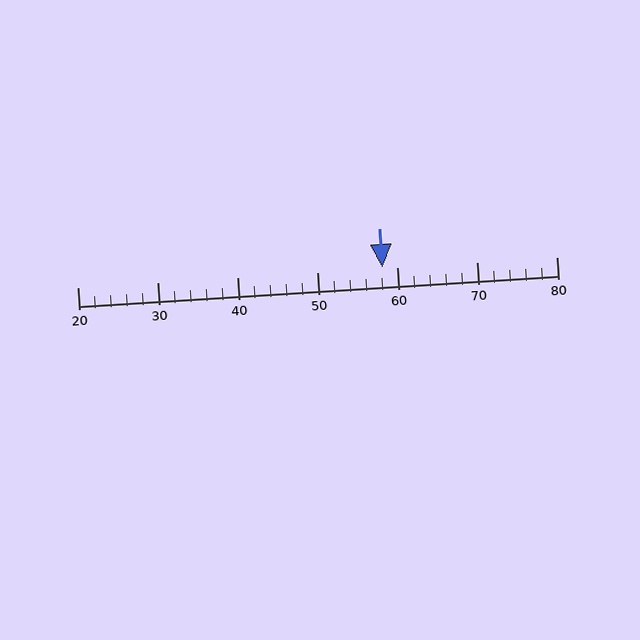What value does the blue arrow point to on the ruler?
The blue arrow points to approximately 58.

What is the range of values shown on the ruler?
The ruler shows values from 20 to 80.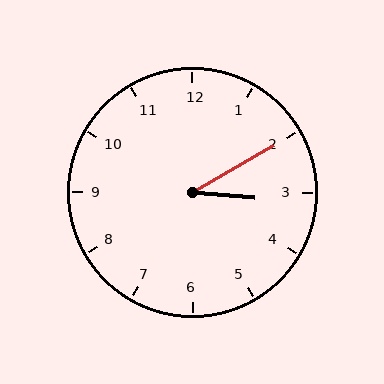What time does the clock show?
3:10.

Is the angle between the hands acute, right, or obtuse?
It is acute.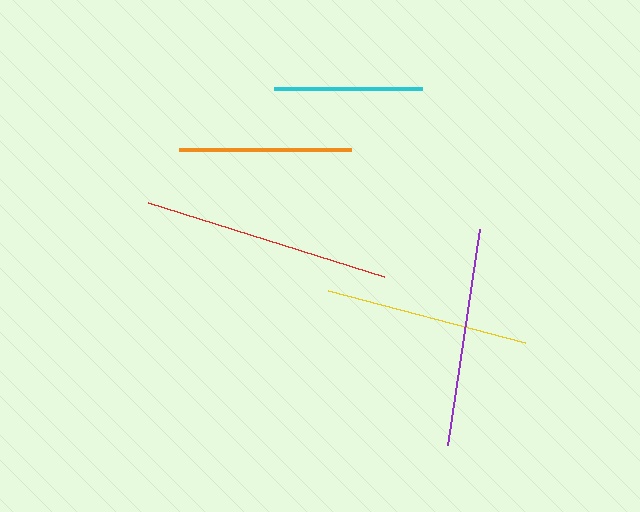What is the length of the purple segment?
The purple segment is approximately 219 pixels long.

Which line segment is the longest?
The red line is the longest at approximately 247 pixels.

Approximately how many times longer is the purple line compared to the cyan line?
The purple line is approximately 1.5 times the length of the cyan line.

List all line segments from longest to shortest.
From longest to shortest: red, purple, yellow, orange, cyan.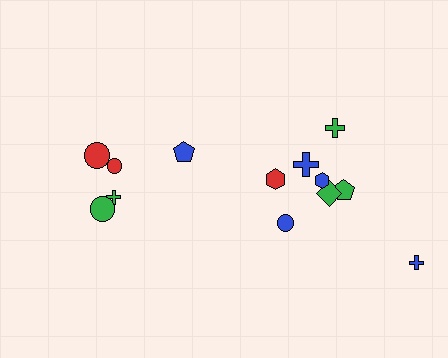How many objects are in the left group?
There are 5 objects.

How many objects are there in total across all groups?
There are 13 objects.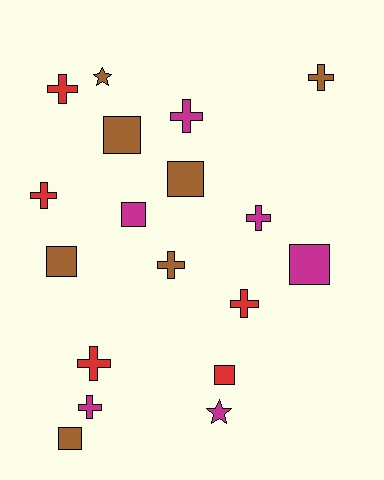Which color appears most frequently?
Brown, with 7 objects.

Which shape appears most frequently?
Cross, with 9 objects.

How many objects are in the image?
There are 18 objects.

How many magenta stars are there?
There is 1 magenta star.